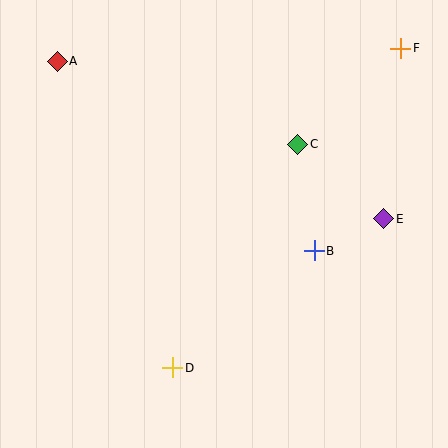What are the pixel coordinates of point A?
Point A is at (57, 61).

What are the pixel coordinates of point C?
Point C is at (298, 144).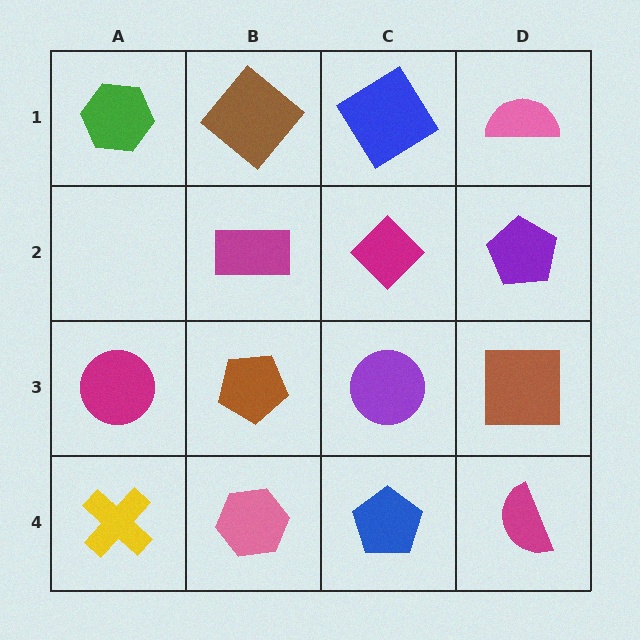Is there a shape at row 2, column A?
No, that cell is empty.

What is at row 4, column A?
A yellow cross.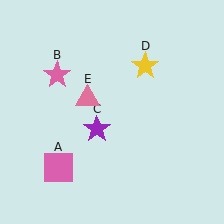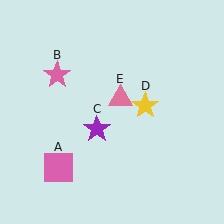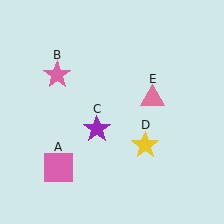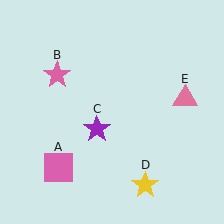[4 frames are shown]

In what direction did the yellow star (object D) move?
The yellow star (object D) moved down.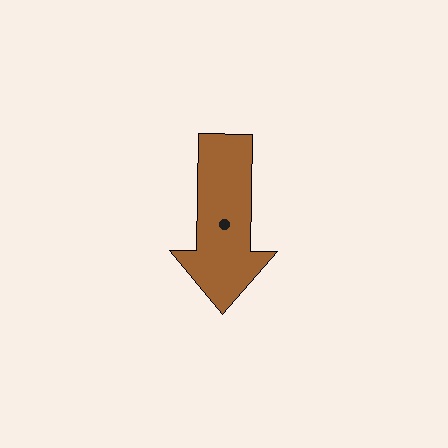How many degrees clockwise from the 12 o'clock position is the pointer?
Approximately 181 degrees.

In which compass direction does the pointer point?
South.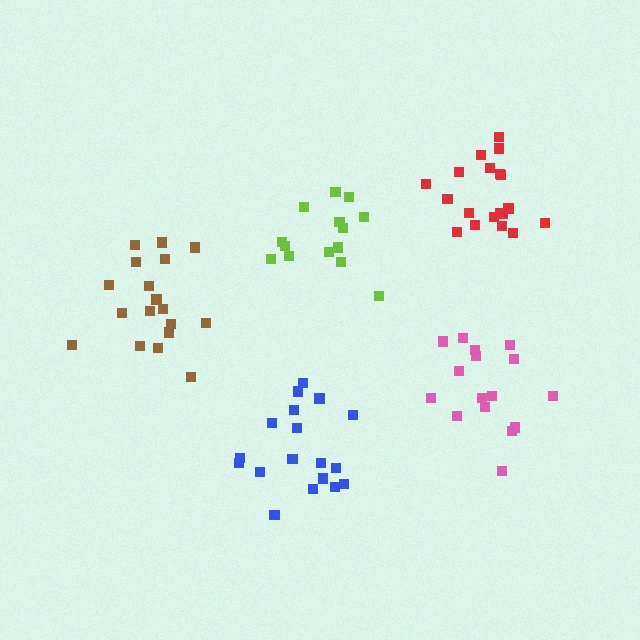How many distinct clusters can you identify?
There are 5 distinct clusters.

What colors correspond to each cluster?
The clusters are colored: brown, pink, lime, blue, red.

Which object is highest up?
The red cluster is topmost.